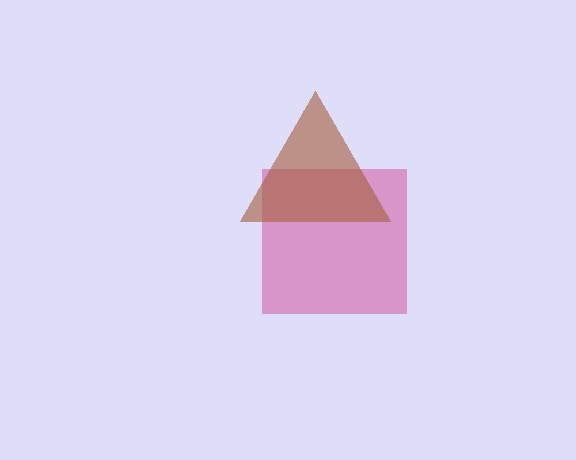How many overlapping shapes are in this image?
There are 2 overlapping shapes in the image.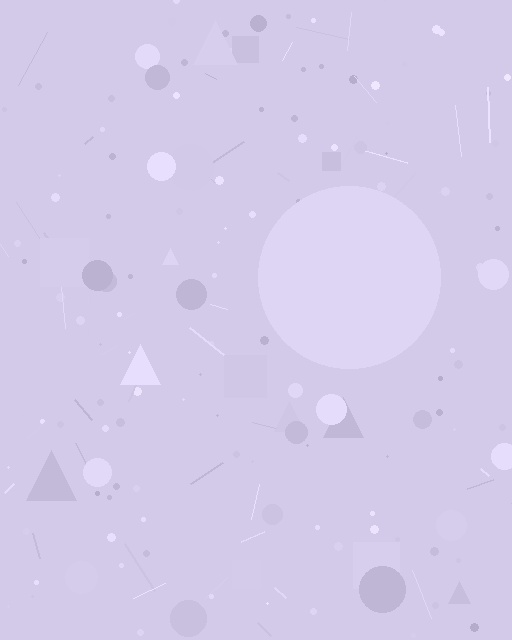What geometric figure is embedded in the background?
A circle is embedded in the background.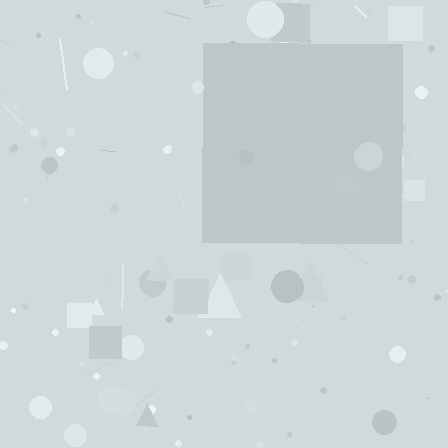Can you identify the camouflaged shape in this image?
The camouflaged shape is a square.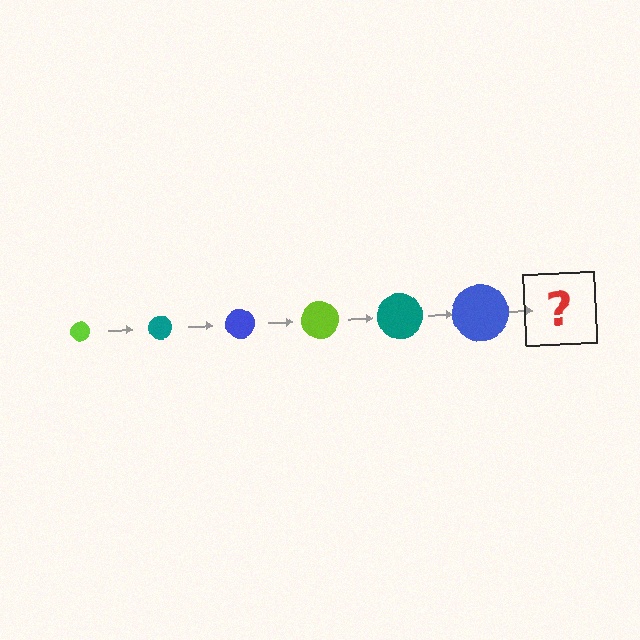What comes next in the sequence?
The next element should be a lime circle, larger than the previous one.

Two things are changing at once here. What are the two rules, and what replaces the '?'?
The two rules are that the circle grows larger each step and the color cycles through lime, teal, and blue. The '?' should be a lime circle, larger than the previous one.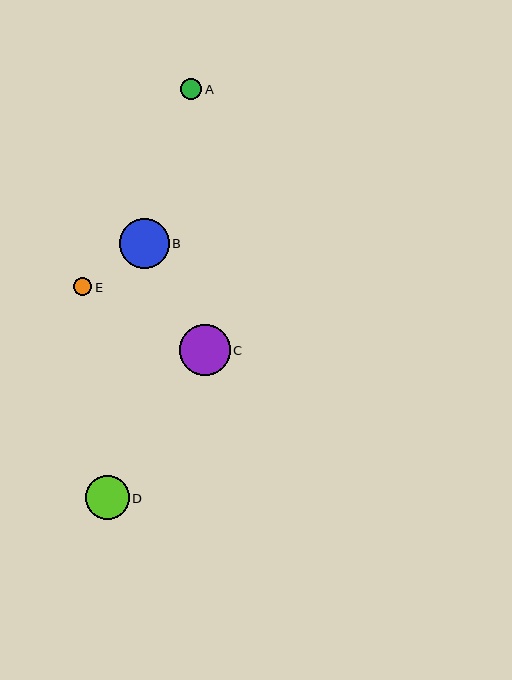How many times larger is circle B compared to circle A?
Circle B is approximately 2.4 times the size of circle A.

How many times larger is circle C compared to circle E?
Circle C is approximately 2.9 times the size of circle E.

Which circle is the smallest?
Circle E is the smallest with a size of approximately 18 pixels.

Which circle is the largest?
Circle C is the largest with a size of approximately 51 pixels.